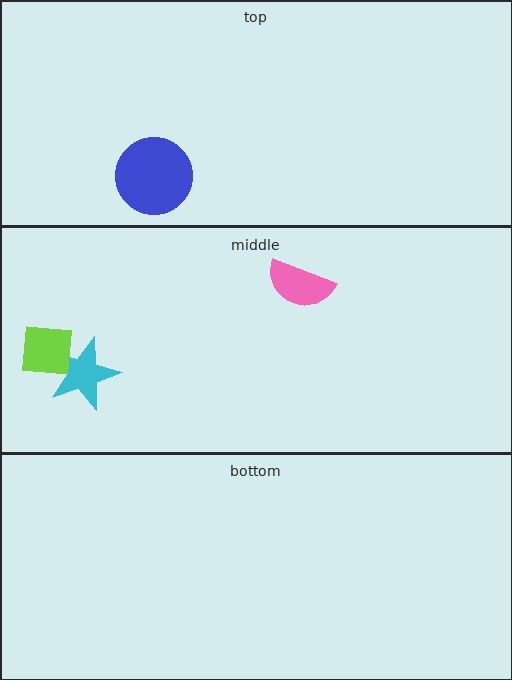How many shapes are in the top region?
1.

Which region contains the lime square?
The middle region.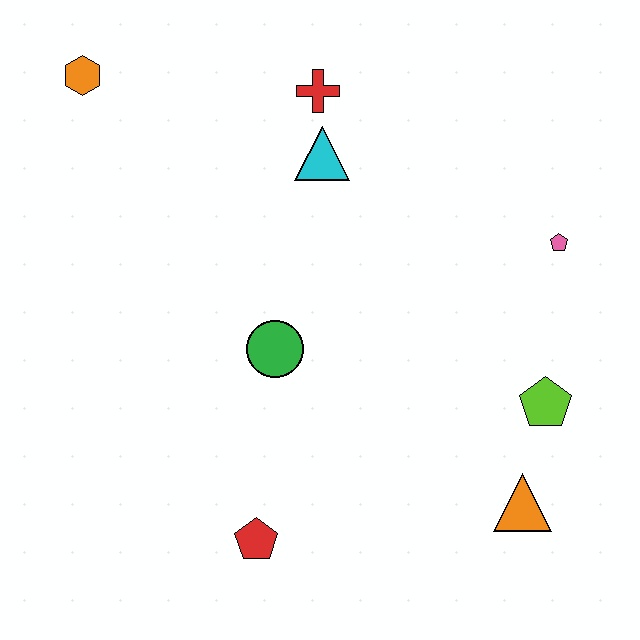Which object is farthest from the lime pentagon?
The orange hexagon is farthest from the lime pentagon.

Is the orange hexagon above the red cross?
Yes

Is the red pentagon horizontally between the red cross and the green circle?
No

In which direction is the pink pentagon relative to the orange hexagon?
The pink pentagon is to the right of the orange hexagon.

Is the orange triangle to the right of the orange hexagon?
Yes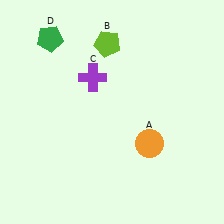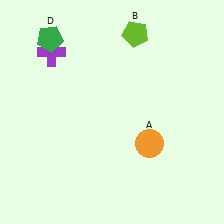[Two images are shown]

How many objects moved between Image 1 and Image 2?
2 objects moved between the two images.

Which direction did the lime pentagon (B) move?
The lime pentagon (B) moved right.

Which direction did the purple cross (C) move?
The purple cross (C) moved left.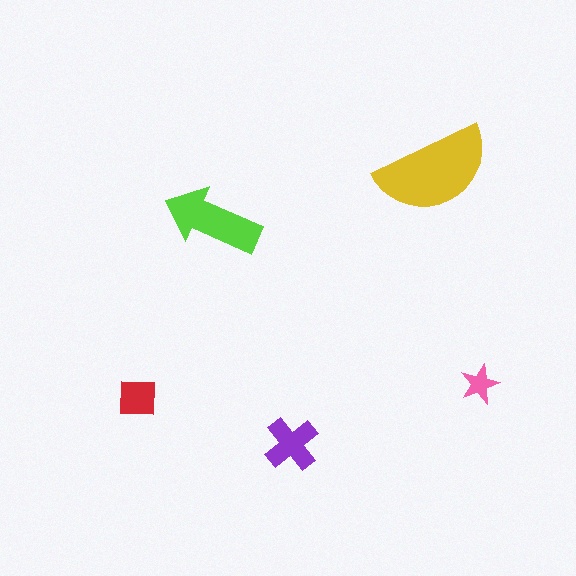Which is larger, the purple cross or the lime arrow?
The lime arrow.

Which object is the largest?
The yellow semicircle.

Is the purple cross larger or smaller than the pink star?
Larger.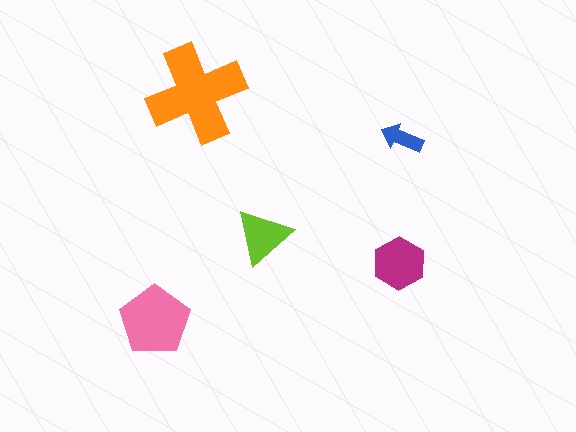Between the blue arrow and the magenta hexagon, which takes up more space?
The magenta hexagon.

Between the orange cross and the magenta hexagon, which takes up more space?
The orange cross.